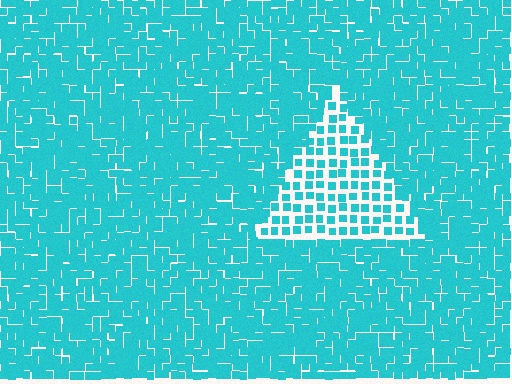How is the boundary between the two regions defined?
The boundary is defined by a change in element density (approximately 2.1x ratio). All elements are the same color, size, and shape.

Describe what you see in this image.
The image contains small cyan elements arranged at two different densities. A triangle-shaped region is visible where the elements are less densely packed than the surrounding area.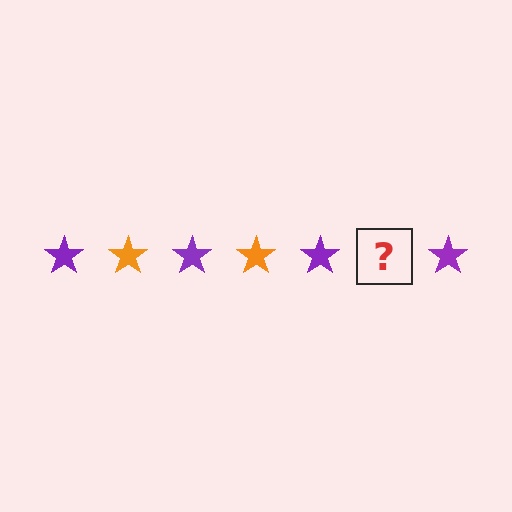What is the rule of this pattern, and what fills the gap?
The rule is that the pattern cycles through purple, orange stars. The gap should be filled with an orange star.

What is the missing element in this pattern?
The missing element is an orange star.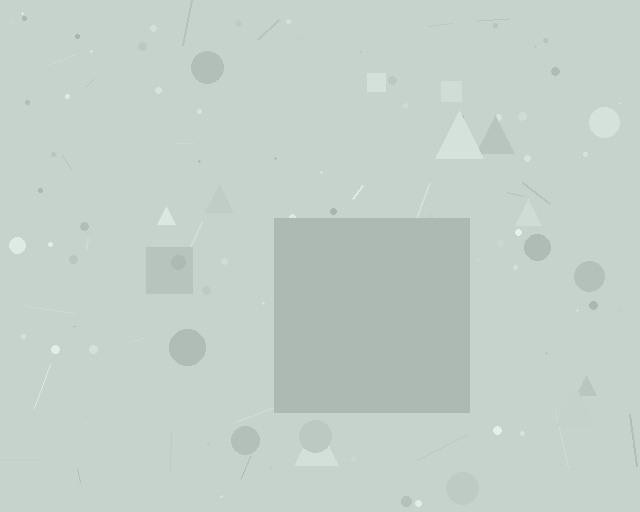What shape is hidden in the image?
A square is hidden in the image.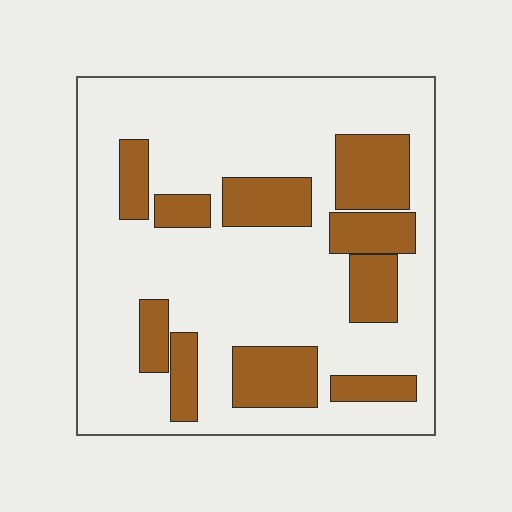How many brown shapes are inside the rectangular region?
10.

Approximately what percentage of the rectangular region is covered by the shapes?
Approximately 25%.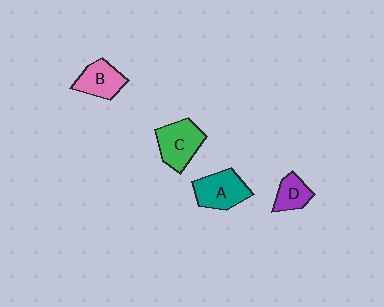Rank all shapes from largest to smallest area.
From largest to smallest: C (green), A (teal), B (pink), D (purple).